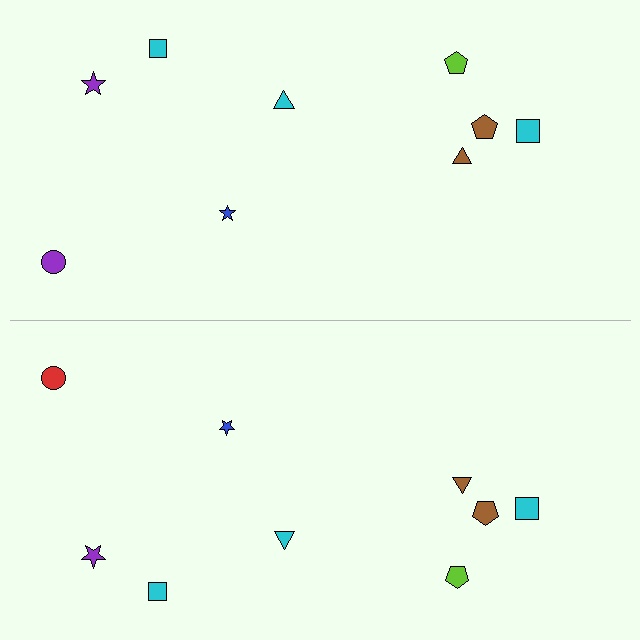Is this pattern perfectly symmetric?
No, the pattern is not perfectly symmetric. The red circle on the bottom side breaks the symmetry — its mirror counterpart is purple.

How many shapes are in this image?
There are 18 shapes in this image.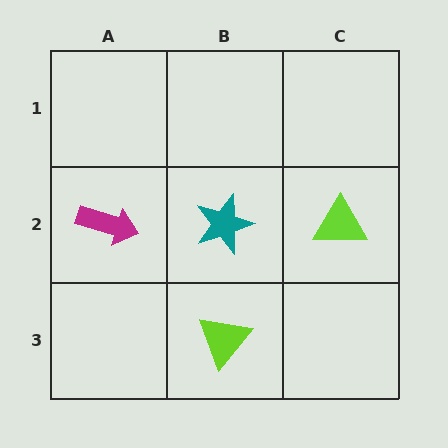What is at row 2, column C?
A lime triangle.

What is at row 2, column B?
A teal star.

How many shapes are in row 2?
3 shapes.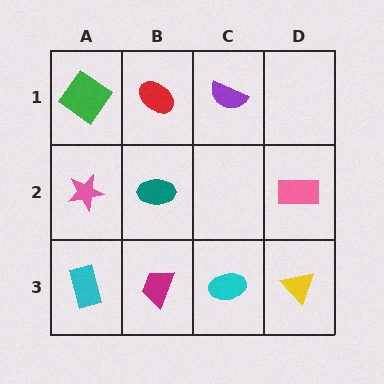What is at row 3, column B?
A magenta trapezoid.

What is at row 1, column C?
A purple semicircle.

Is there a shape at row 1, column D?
No, that cell is empty.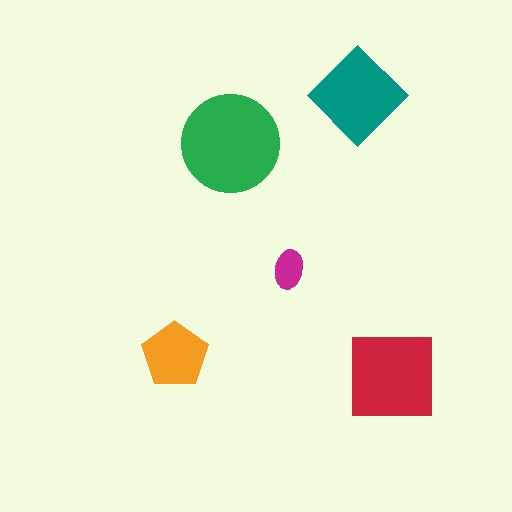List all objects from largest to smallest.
The green circle, the red square, the teal diamond, the orange pentagon, the magenta ellipse.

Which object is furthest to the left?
The orange pentagon is leftmost.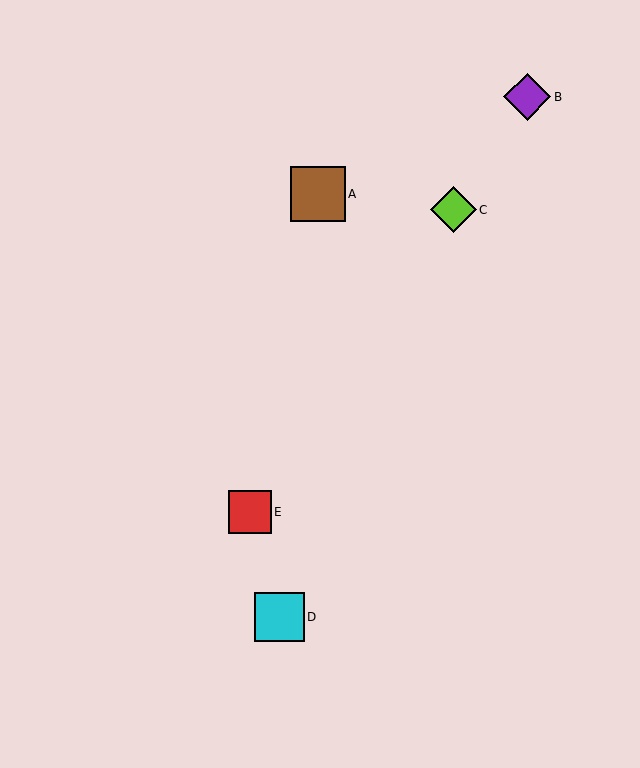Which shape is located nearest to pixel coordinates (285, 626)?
The cyan square (labeled D) at (280, 617) is nearest to that location.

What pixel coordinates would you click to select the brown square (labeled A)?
Click at (318, 194) to select the brown square A.